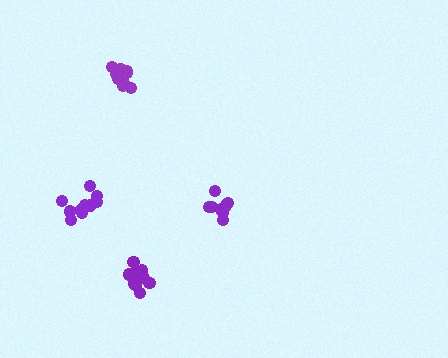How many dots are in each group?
Group 1: 12 dots, Group 2: 9 dots, Group 3: 10 dots, Group 4: 13 dots (44 total).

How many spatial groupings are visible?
There are 4 spatial groupings.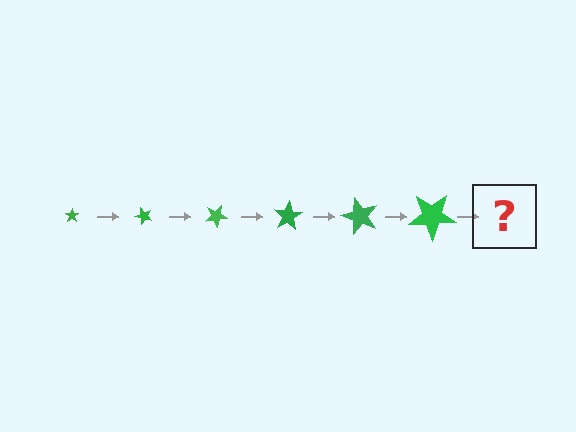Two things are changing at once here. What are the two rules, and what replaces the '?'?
The two rules are that the star grows larger each step and it rotates 50 degrees each step. The '?' should be a star, larger than the previous one and rotated 300 degrees from the start.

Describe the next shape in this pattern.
It should be a star, larger than the previous one and rotated 300 degrees from the start.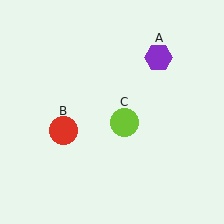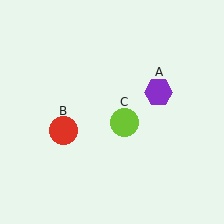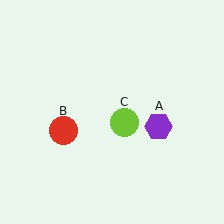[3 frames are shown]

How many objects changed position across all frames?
1 object changed position: purple hexagon (object A).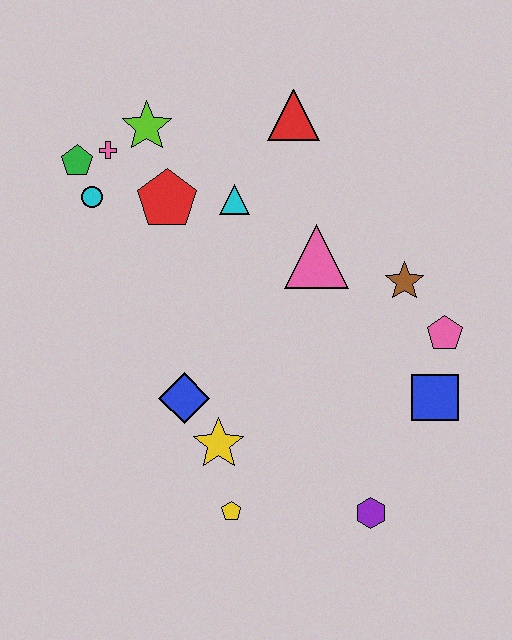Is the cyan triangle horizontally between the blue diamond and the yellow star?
No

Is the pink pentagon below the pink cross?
Yes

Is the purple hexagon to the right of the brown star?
No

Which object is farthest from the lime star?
The purple hexagon is farthest from the lime star.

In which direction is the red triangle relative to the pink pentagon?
The red triangle is above the pink pentagon.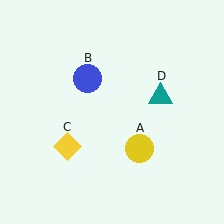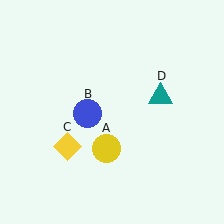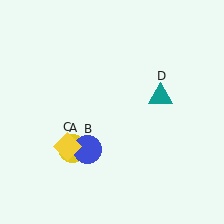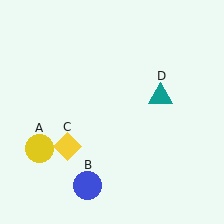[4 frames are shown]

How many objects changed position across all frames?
2 objects changed position: yellow circle (object A), blue circle (object B).